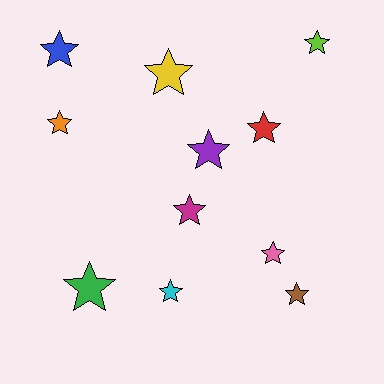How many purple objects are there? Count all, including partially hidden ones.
There is 1 purple object.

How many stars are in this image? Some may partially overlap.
There are 11 stars.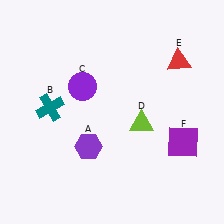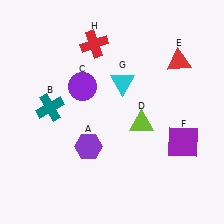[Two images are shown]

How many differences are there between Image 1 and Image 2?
There are 2 differences between the two images.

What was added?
A cyan triangle (G), a red cross (H) were added in Image 2.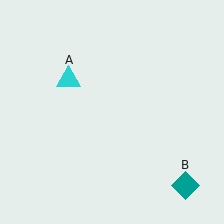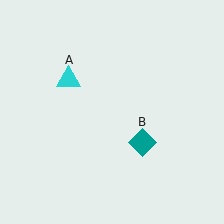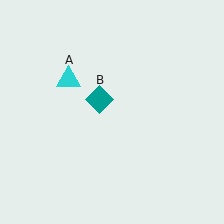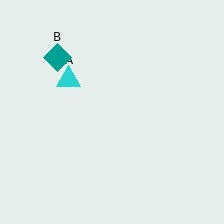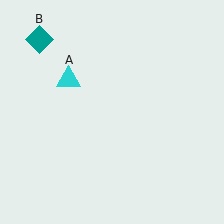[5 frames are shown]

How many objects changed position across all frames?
1 object changed position: teal diamond (object B).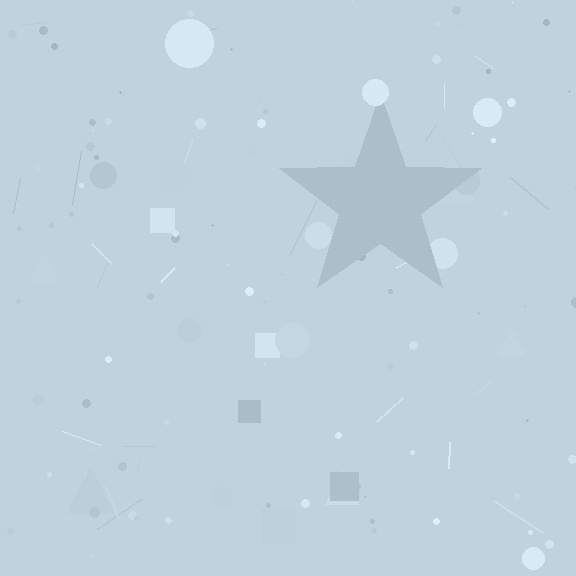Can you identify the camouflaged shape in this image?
The camouflaged shape is a star.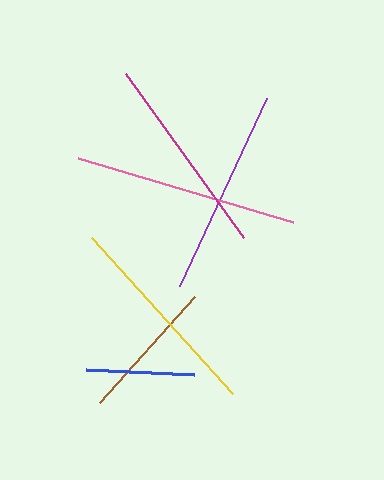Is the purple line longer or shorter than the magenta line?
The purple line is longer than the magenta line.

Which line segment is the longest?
The pink line is the longest at approximately 225 pixels.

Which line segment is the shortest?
The blue line is the shortest at approximately 108 pixels.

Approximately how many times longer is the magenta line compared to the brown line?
The magenta line is approximately 1.4 times the length of the brown line.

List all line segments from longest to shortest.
From longest to shortest: pink, yellow, purple, magenta, brown, blue.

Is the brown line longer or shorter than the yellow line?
The yellow line is longer than the brown line.